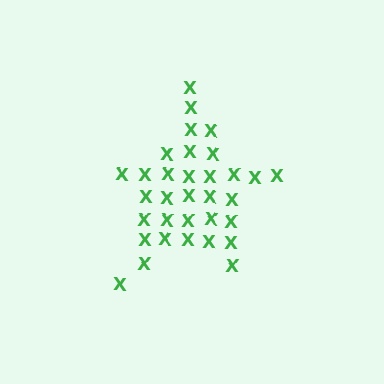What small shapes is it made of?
It is made of small letter X's.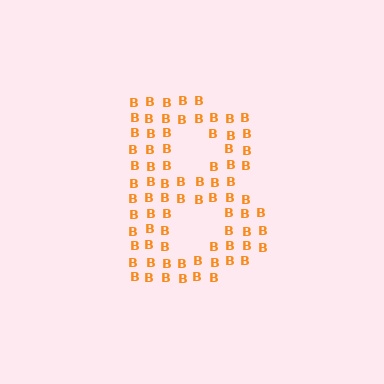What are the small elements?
The small elements are letter B's.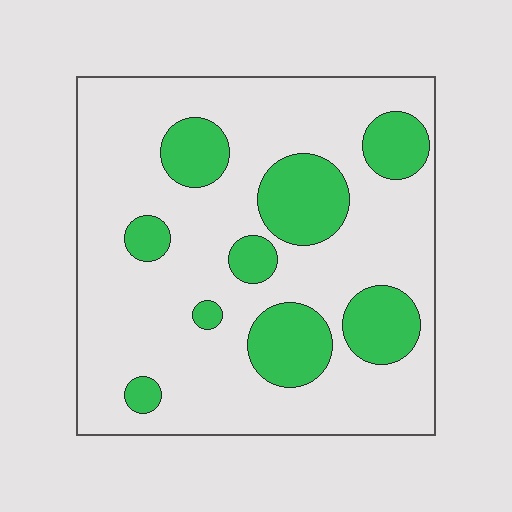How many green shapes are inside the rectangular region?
9.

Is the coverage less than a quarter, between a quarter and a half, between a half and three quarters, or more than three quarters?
Less than a quarter.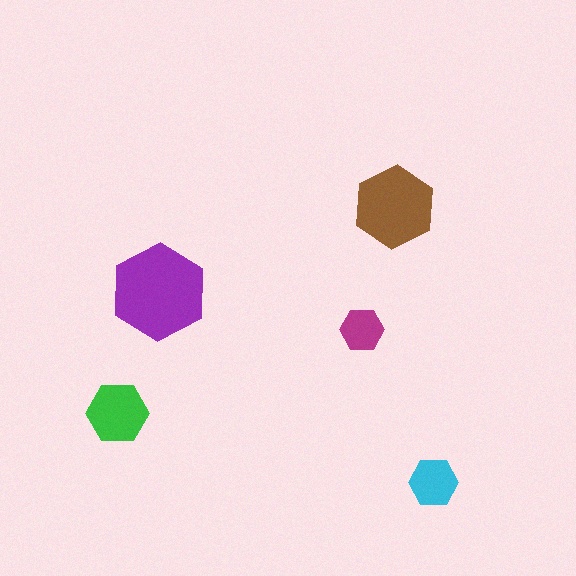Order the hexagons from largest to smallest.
the purple one, the brown one, the green one, the cyan one, the magenta one.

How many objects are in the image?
There are 5 objects in the image.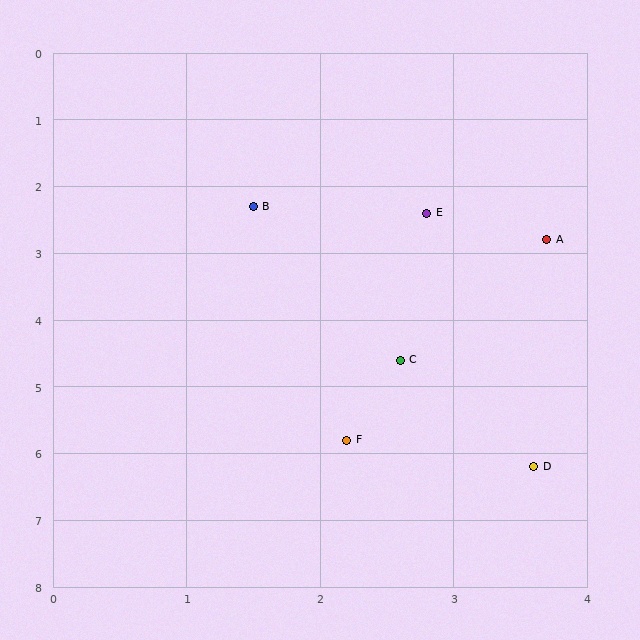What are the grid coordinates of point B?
Point B is at approximately (1.5, 2.3).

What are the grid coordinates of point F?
Point F is at approximately (2.2, 5.8).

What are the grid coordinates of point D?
Point D is at approximately (3.6, 6.2).